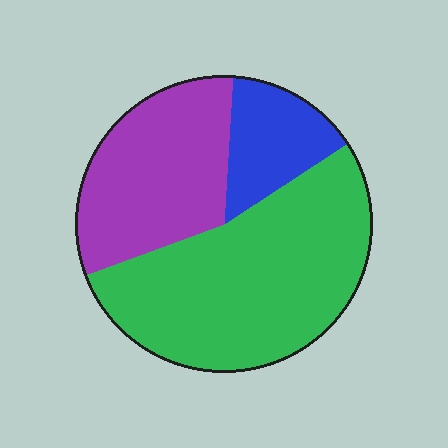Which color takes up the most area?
Green, at roughly 55%.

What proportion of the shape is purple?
Purple takes up about one third (1/3) of the shape.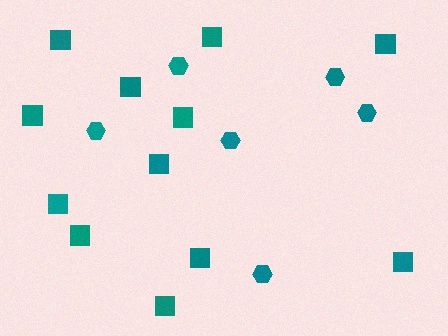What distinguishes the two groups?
There are 2 groups: one group of hexagons (6) and one group of squares (12).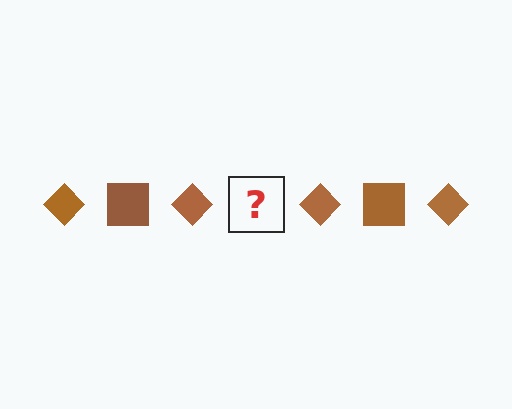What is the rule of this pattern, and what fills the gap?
The rule is that the pattern cycles through diamond, square shapes in brown. The gap should be filled with a brown square.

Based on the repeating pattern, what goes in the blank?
The blank should be a brown square.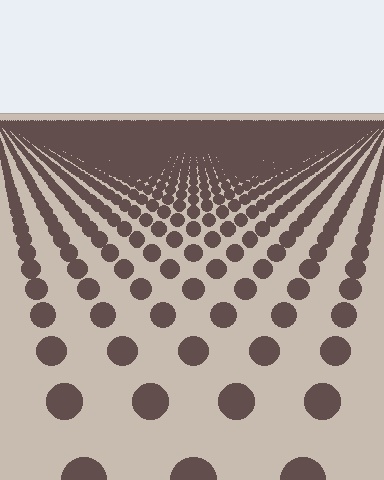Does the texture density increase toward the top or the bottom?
Density increases toward the top.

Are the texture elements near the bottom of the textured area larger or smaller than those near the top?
Larger. Near the bottom, elements are closer to the viewer and appear at a bigger on-screen size.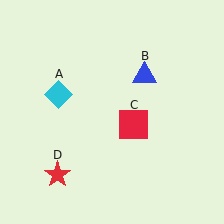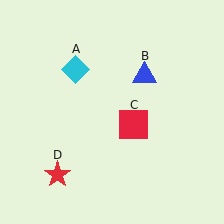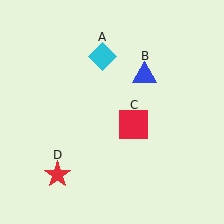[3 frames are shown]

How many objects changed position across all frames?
1 object changed position: cyan diamond (object A).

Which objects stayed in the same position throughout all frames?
Blue triangle (object B) and red square (object C) and red star (object D) remained stationary.